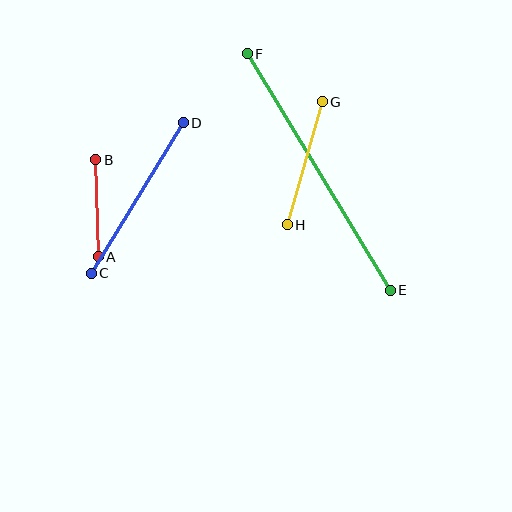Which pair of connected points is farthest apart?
Points E and F are farthest apart.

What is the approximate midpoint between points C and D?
The midpoint is at approximately (137, 198) pixels.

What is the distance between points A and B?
The distance is approximately 97 pixels.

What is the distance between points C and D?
The distance is approximately 177 pixels.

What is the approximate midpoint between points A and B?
The midpoint is at approximately (97, 208) pixels.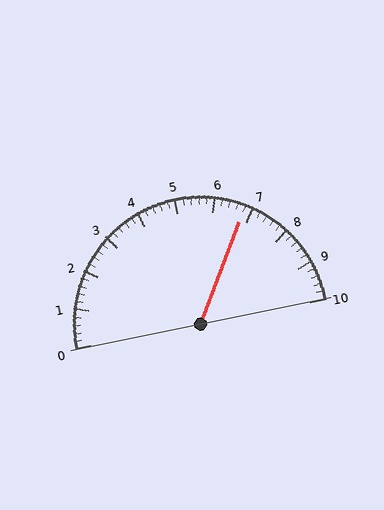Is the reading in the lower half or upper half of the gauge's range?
The reading is in the upper half of the range (0 to 10).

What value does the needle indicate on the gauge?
The needle indicates approximately 6.8.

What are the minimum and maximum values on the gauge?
The gauge ranges from 0 to 10.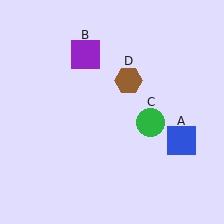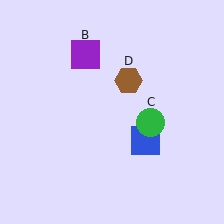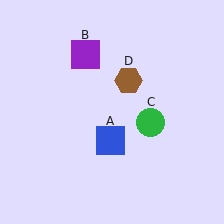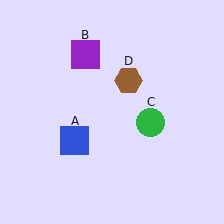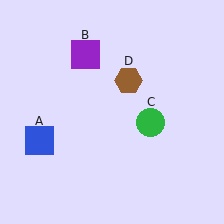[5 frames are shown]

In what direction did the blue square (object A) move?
The blue square (object A) moved left.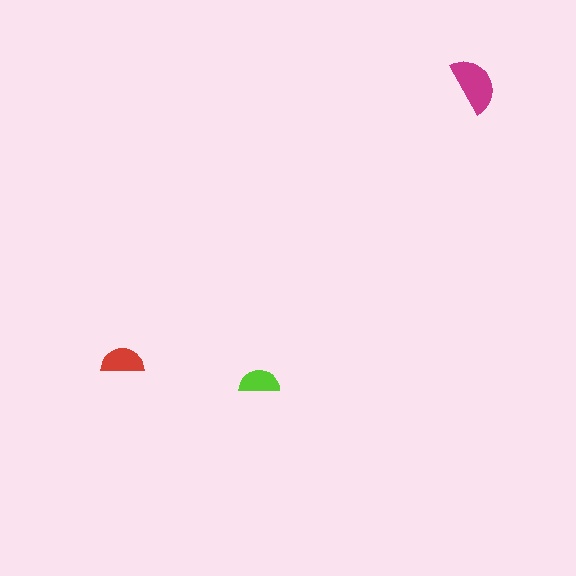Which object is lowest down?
The lime semicircle is bottommost.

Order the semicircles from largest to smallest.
the magenta one, the red one, the lime one.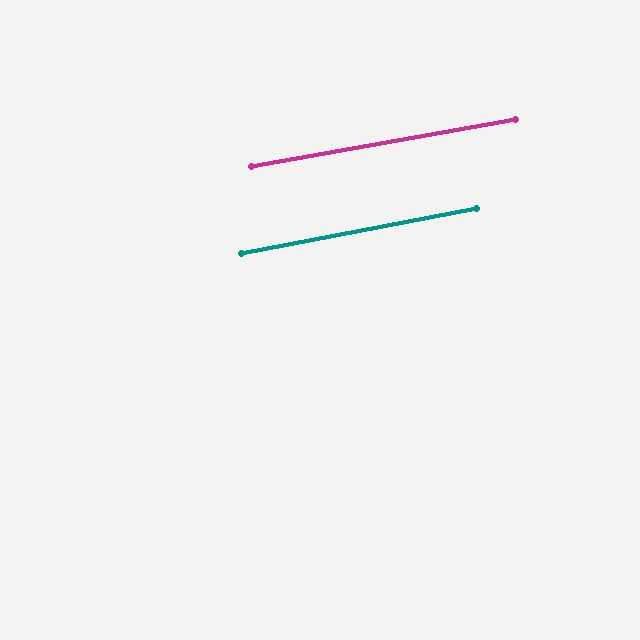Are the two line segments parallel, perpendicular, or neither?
Parallel — their directions differ by only 0.7°.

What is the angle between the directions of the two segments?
Approximately 1 degree.